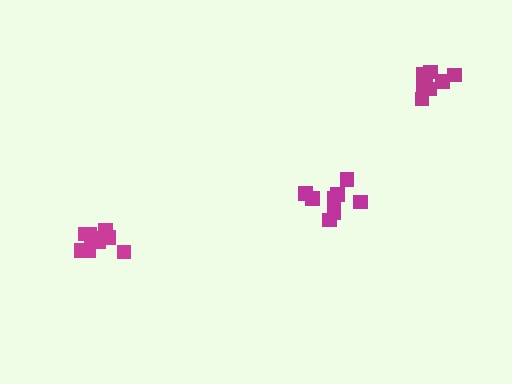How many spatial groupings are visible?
There are 3 spatial groupings.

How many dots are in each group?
Group 1: 8 dots, Group 2: 8 dots, Group 3: 9 dots (25 total).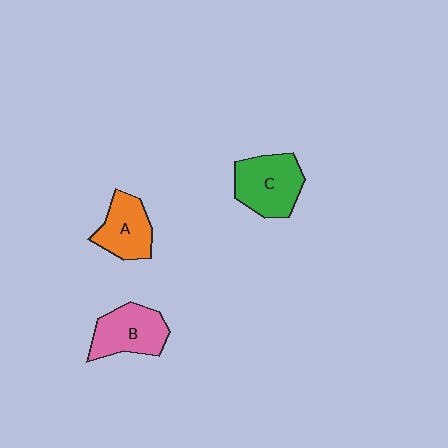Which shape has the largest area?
Shape C (green).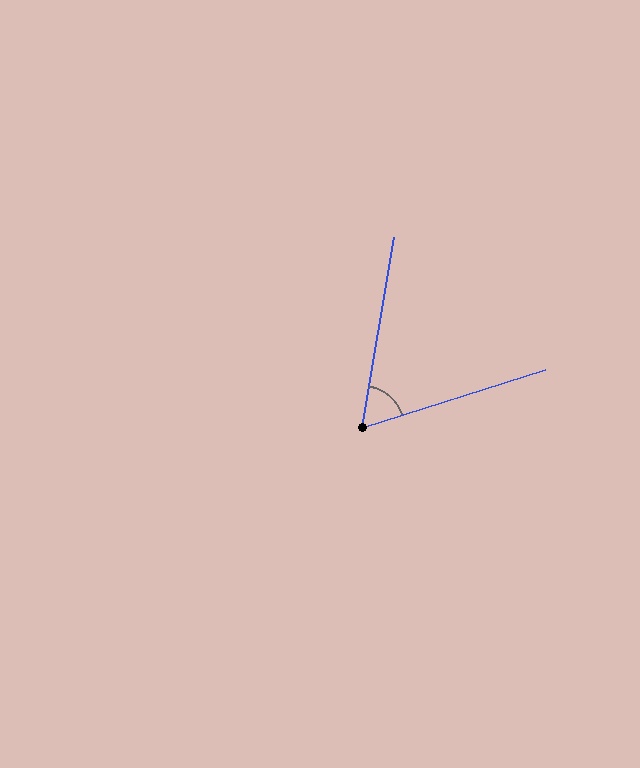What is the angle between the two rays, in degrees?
Approximately 63 degrees.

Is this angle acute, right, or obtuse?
It is acute.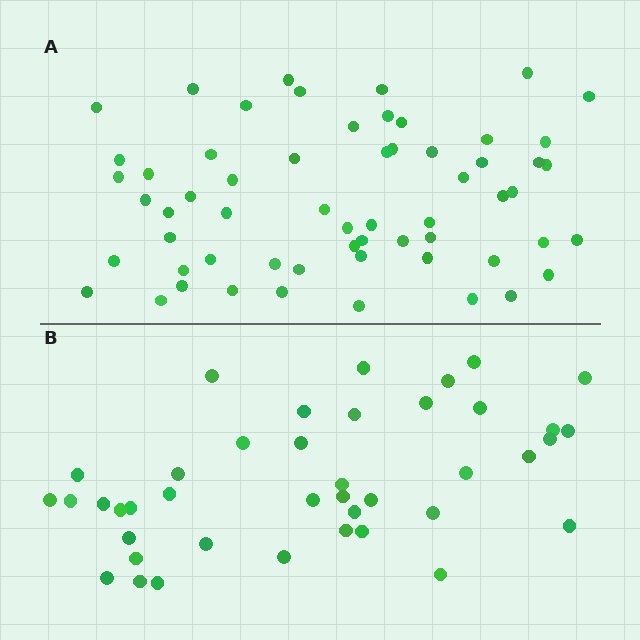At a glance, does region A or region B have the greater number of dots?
Region A (the top region) has more dots.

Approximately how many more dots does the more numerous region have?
Region A has approximately 20 more dots than region B.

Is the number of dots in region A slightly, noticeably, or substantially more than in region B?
Region A has substantially more. The ratio is roughly 1.5 to 1.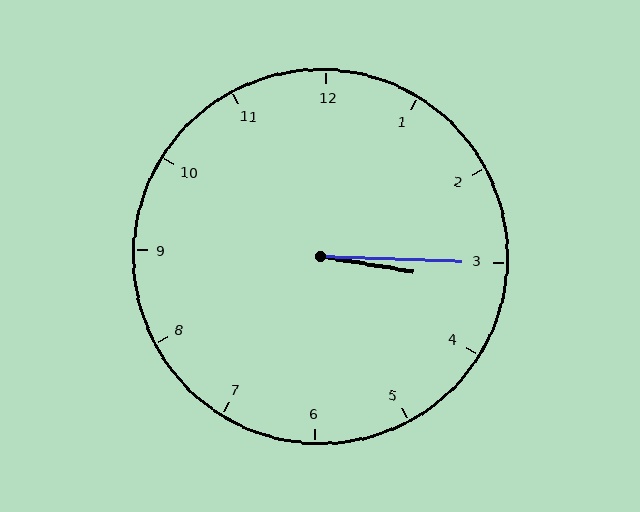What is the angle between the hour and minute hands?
Approximately 8 degrees.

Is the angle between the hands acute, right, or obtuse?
It is acute.